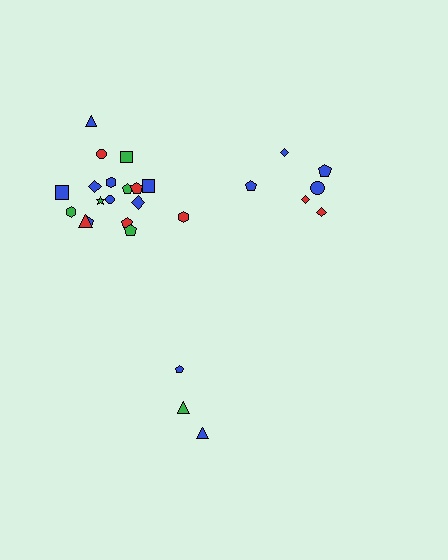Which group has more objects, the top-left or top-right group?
The top-left group.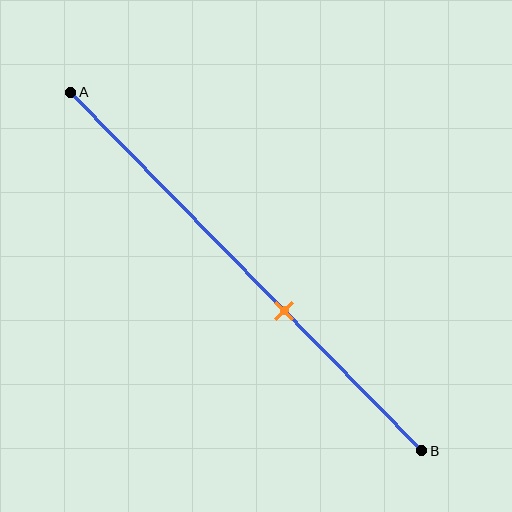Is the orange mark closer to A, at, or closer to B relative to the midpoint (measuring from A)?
The orange mark is closer to point B than the midpoint of segment AB.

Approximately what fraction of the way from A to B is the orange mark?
The orange mark is approximately 60% of the way from A to B.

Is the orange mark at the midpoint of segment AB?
No, the mark is at about 60% from A, not at the 50% midpoint.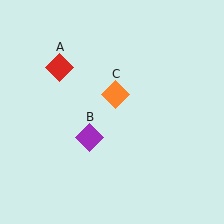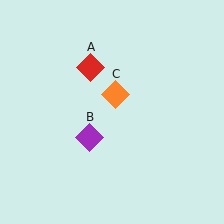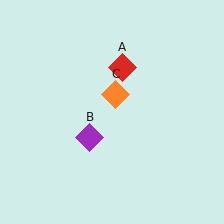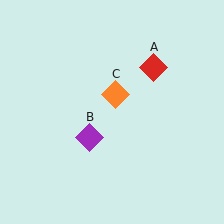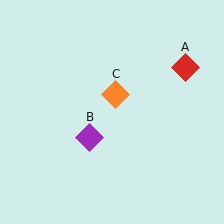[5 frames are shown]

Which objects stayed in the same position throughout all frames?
Purple diamond (object B) and orange diamond (object C) remained stationary.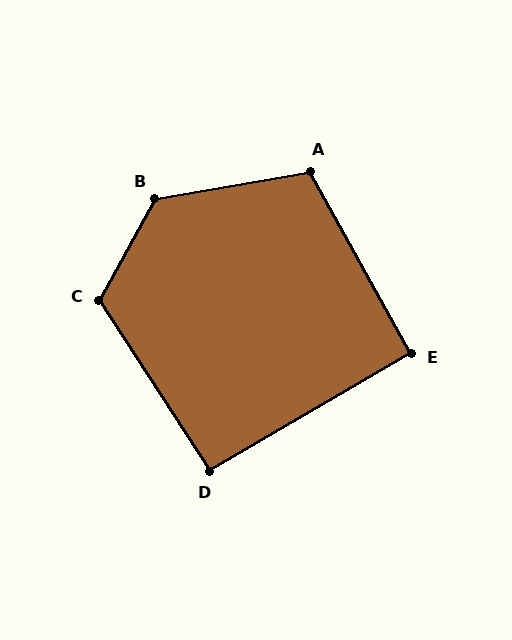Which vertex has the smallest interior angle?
E, at approximately 92 degrees.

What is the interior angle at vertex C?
Approximately 118 degrees (obtuse).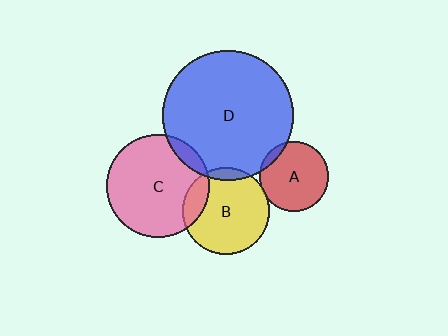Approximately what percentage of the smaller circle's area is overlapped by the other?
Approximately 10%.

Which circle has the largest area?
Circle D (blue).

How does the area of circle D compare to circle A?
Approximately 3.6 times.